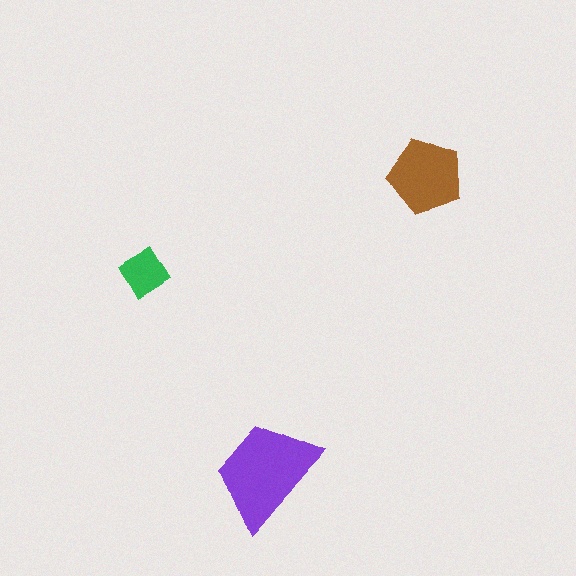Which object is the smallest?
The green diamond.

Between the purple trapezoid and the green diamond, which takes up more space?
The purple trapezoid.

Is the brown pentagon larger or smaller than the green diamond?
Larger.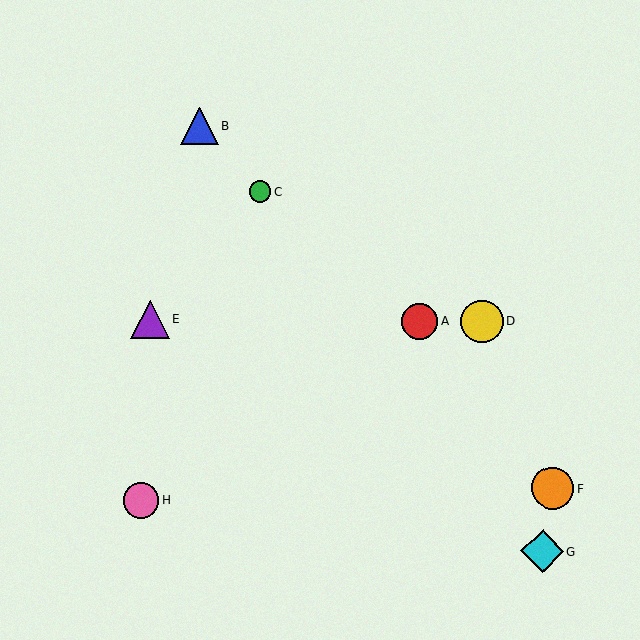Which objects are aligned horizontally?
Objects A, D, E are aligned horizontally.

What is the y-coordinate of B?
Object B is at y≈126.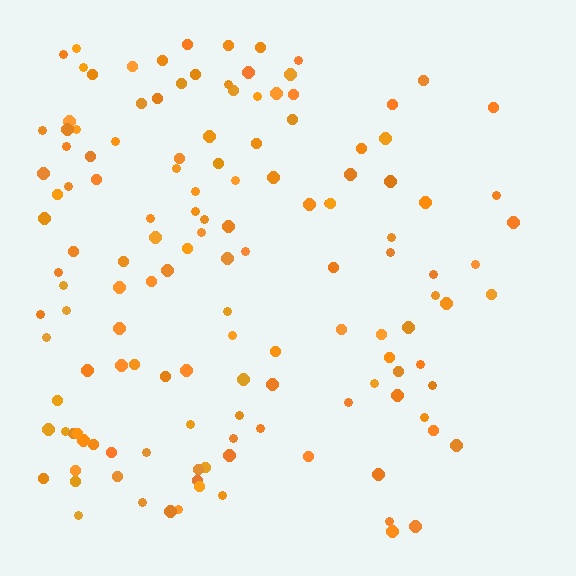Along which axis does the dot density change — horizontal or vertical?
Horizontal.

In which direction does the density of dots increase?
From right to left, with the left side densest.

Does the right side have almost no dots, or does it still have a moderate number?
Still a moderate number, just noticeably fewer than the left.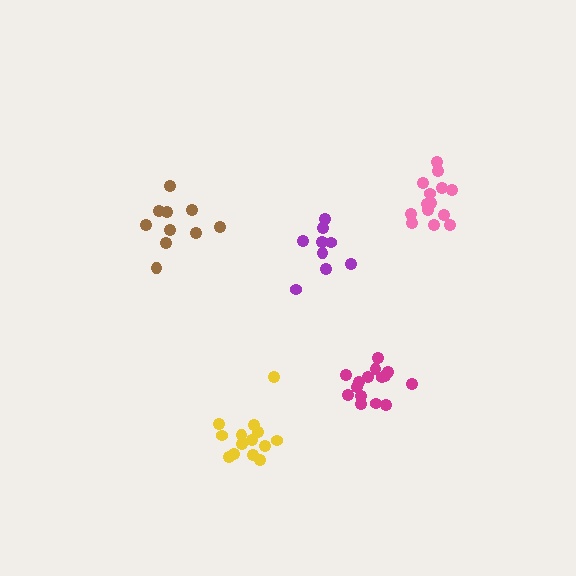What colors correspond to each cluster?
The clusters are colored: yellow, purple, brown, pink, magenta.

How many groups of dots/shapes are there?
There are 5 groups.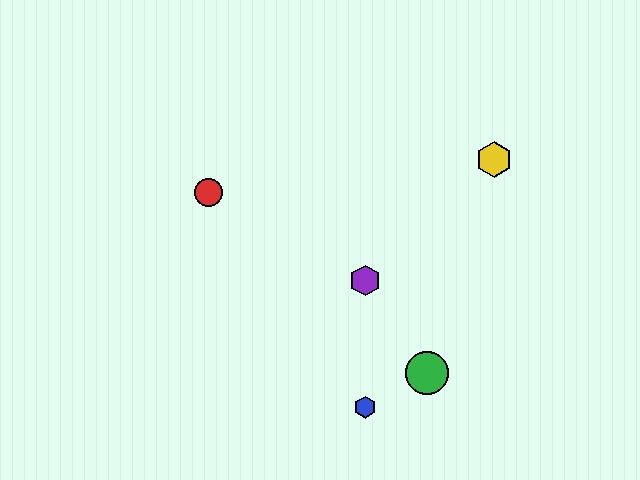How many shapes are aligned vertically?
2 shapes (the blue hexagon, the purple hexagon) are aligned vertically.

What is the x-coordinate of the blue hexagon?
The blue hexagon is at x≈365.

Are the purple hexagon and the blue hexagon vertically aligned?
Yes, both are at x≈365.